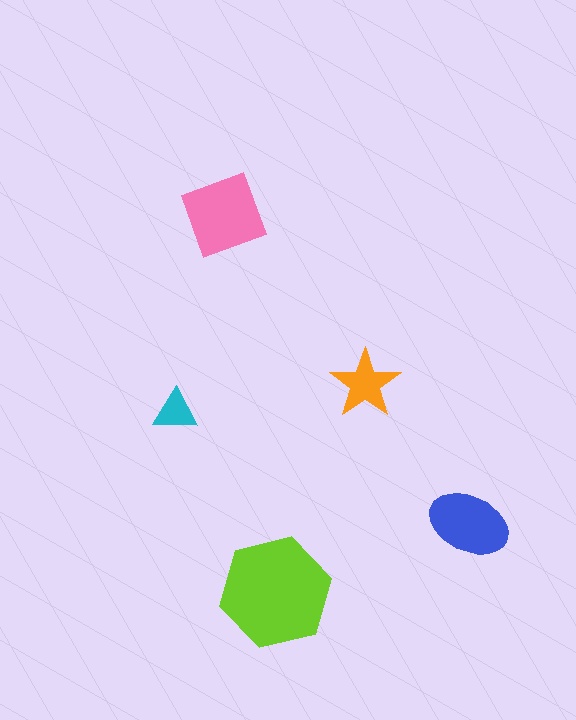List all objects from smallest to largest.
The cyan triangle, the orange star, the blue ellipse, the pink diamond, the lime hexagon.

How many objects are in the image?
There are 5 objects in the image.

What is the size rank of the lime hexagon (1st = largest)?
1st.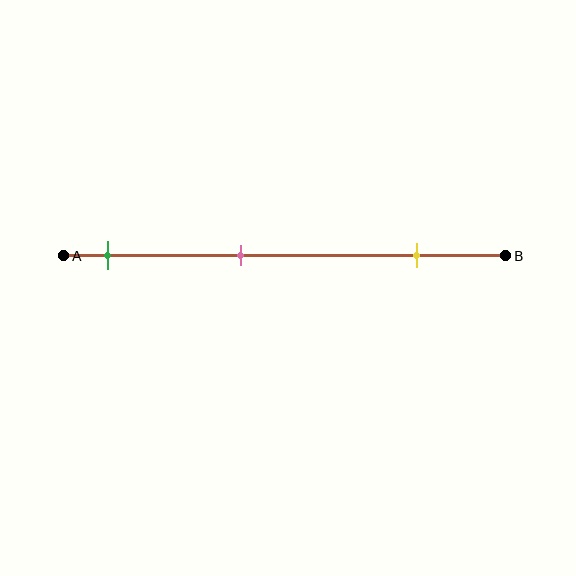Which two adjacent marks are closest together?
The green and pink marks are the closest adjacent pair.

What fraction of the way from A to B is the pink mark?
The pink mark is approximately 40% (0.4) of the way from A to B.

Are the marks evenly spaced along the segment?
Yes, the marks are approximately evenly spaced.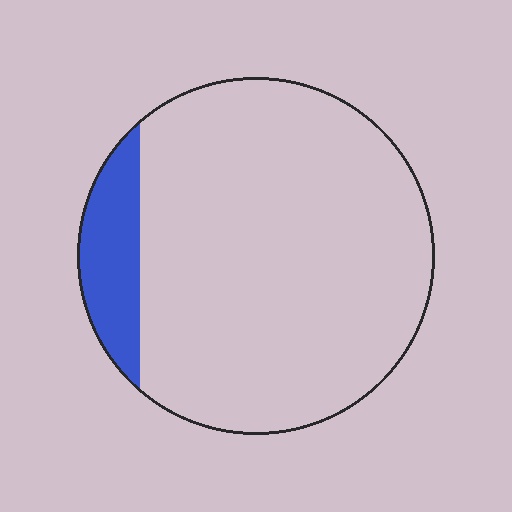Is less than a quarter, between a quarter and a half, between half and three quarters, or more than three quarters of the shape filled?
Less than a quarter.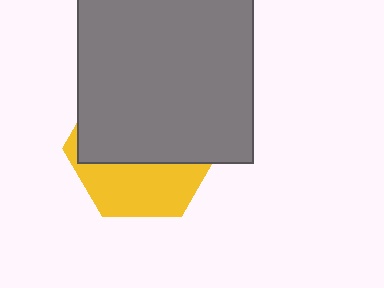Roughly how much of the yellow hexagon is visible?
A small part of it is visible (roughly 38%).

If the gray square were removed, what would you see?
You would see the complete yellow hexagon.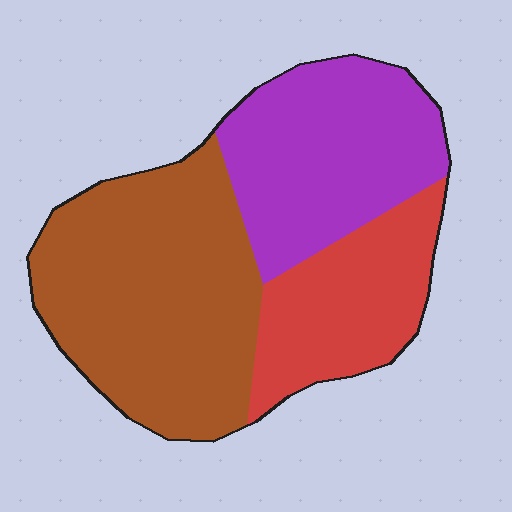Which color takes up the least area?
Red, at roughly 25%.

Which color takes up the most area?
Brown, at roughly 45%.